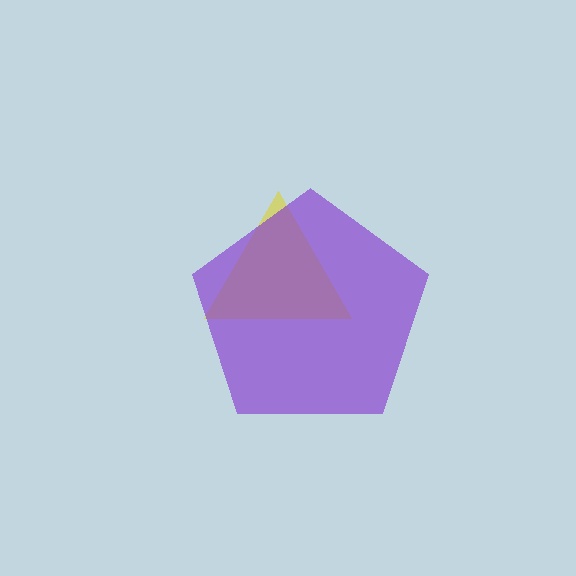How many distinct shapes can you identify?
There are 2 distinct shapes: a yellow triangle, a purple pentagon.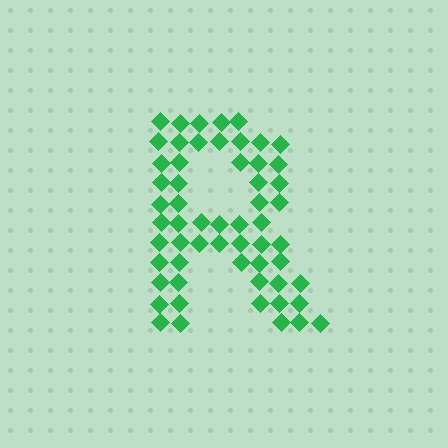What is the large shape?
The large shape is the letter R.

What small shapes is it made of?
It is made of small diamonds.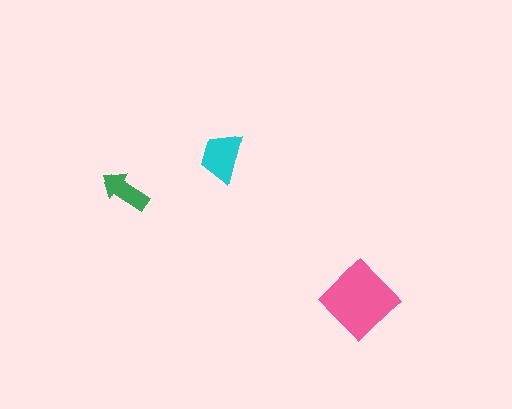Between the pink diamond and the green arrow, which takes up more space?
The pink diamond.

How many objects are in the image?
There are 3 objects in the image.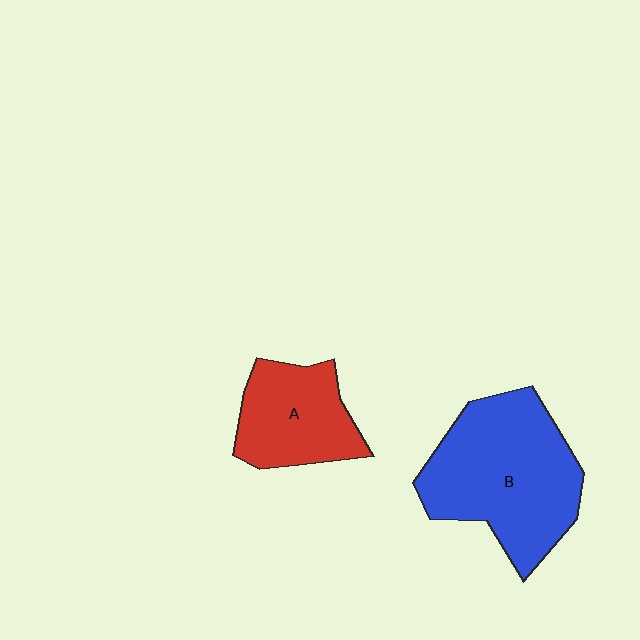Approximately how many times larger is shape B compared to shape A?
Approximately 1.7 times.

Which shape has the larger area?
Shape B (blue).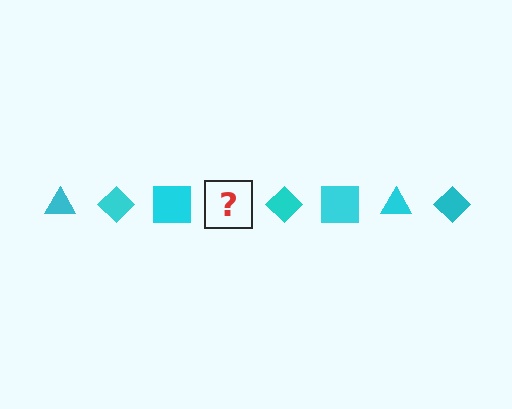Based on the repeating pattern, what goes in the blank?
The blank should be a cyan triangle.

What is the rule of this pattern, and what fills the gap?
The rule is that the pattern cycles through triangle, diamond, square shapes in cyan. The gap should be filled with a cyan triangle.